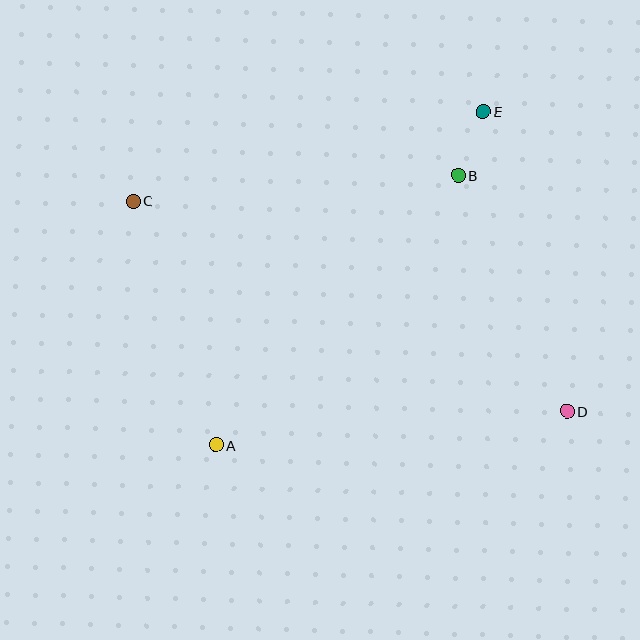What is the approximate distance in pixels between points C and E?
The distance between C and E is approximately 361 pixels.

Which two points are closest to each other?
Points B and E are closest to each other.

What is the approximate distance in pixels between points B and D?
The distance between B and D is approximately 260 pixels.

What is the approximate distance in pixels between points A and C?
The distance between A and C is approximately 258 pixels.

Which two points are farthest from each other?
Points C and D are farthest from each other.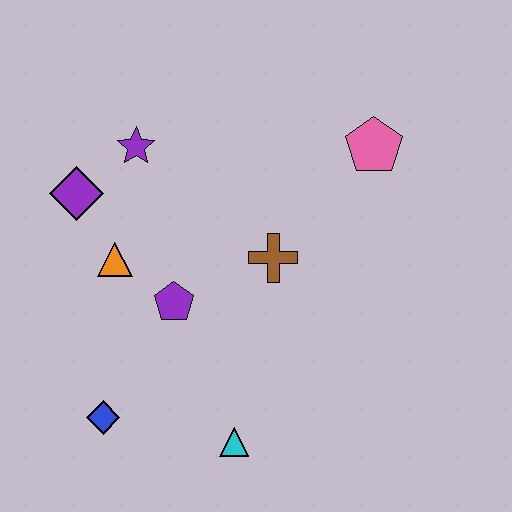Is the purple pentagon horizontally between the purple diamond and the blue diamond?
No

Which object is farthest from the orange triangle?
The pink pentagon is farthest from the orange triangle.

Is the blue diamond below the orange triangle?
Yes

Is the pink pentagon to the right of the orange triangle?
Yes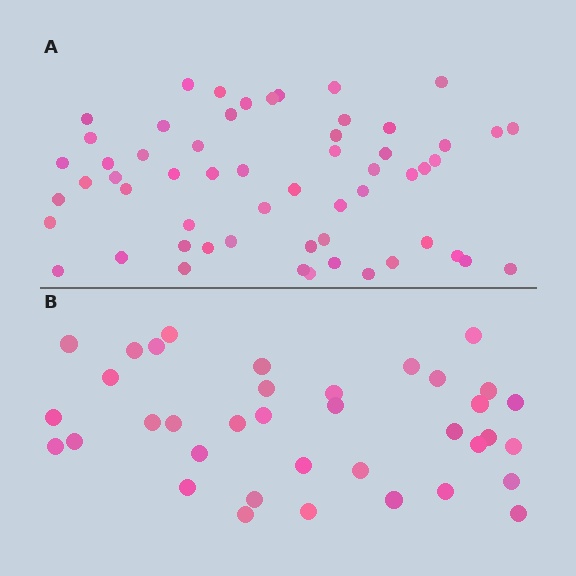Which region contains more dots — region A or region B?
Region A (the top region) has more dots.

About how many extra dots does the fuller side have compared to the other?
Region A has approximately 20 more dots than region B.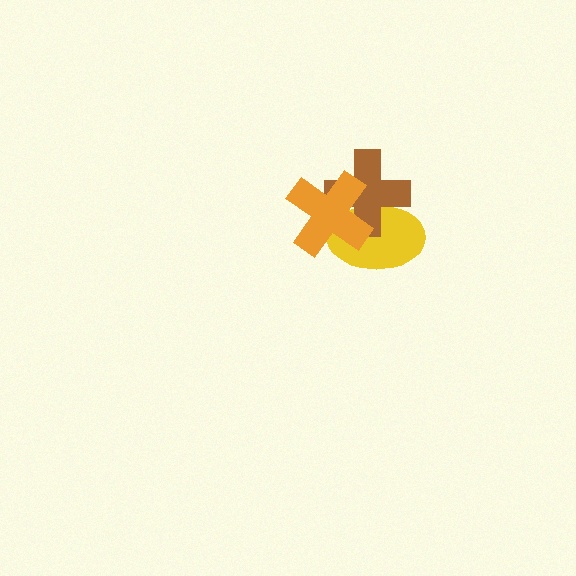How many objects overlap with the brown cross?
2 objects overlap with the brown cross.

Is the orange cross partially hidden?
No, no other shape covers it.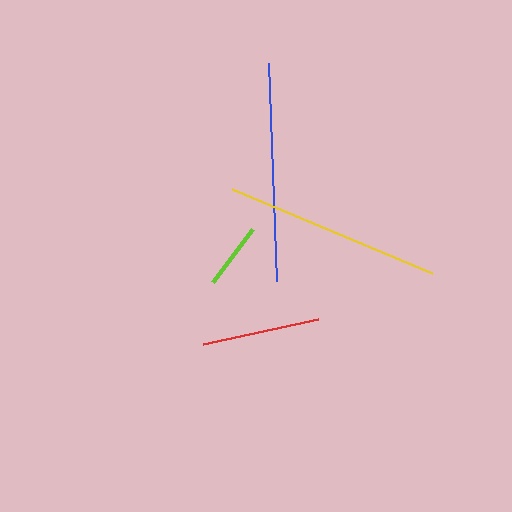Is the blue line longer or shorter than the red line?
The blue line is longer than the red line.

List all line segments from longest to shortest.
From longest to shortest: blue, yellow, red, lime.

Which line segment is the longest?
The blue line is the longest at approximately 218 pixels.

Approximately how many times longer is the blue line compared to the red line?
The blue line is approximately 1.8 times the length of the red line.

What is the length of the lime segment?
The lime segment is approximately 67 pixels long.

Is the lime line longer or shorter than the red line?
The red line is longer than the lime line.